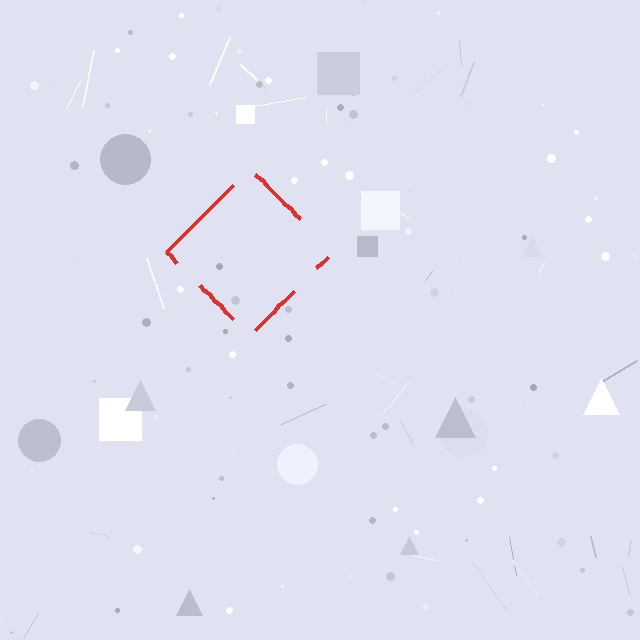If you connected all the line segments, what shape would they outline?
They would outline a diamond.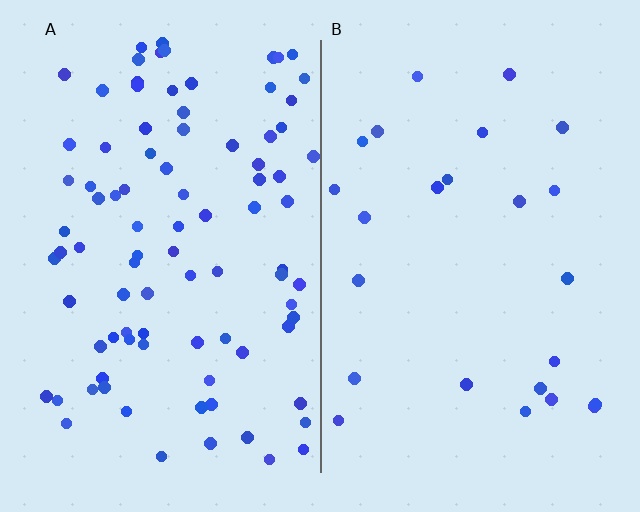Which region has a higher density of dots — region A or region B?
A (the left).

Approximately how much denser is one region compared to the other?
Approximately 3.7× — region A over region B.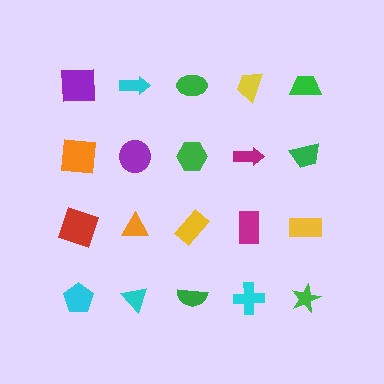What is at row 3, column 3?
A yellow rectangle.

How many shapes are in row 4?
5 shapes.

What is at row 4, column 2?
A cyan triangle.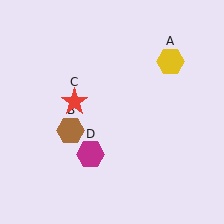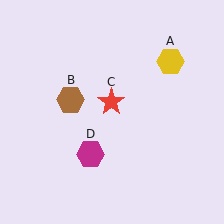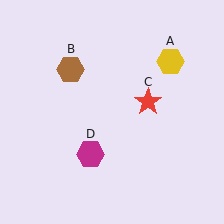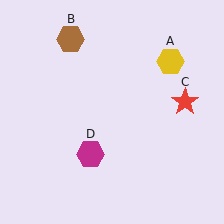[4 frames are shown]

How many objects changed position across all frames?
2 objects changed position: brown hexagon (object B), red star (object C).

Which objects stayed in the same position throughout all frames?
Yellow hexagon (object A) and magenta hexagon (object D) remained stationary.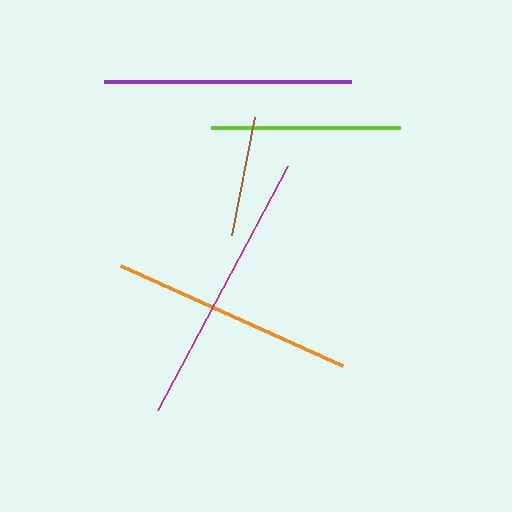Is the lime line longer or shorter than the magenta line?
The magenta line is longer than the lime line.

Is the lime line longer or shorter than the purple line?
The purple line is longer than the lime line.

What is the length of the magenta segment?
The magenta segment is approximately 277 pixels long.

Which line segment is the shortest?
The brown line is the shortest at approximately 120 pixels.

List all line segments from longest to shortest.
From longest to shortest: magenta, purple, orange, lime, brown.